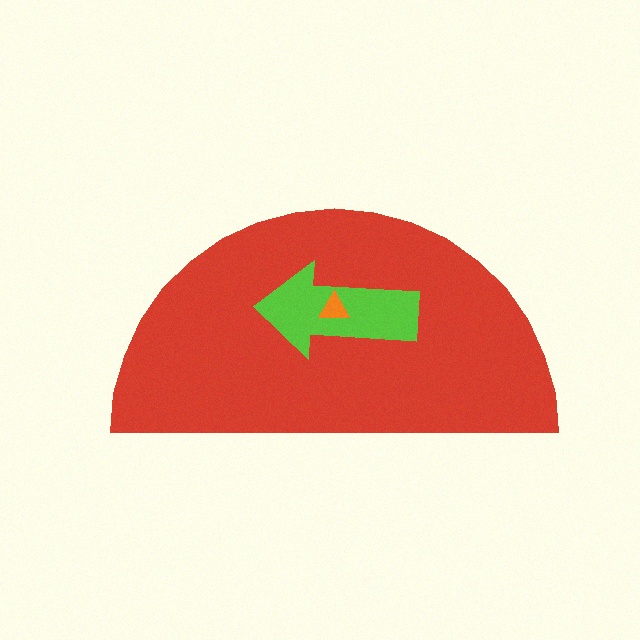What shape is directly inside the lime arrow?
The orange triangle.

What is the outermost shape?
The red semicircle.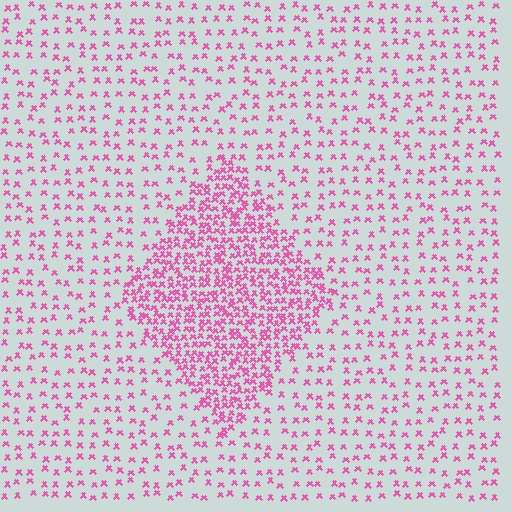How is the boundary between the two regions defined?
The boundary is defined by a change in element density (approximately 2.7x ratio). All elements are the same color, size, and shape.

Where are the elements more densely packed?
The elements are more densely packed inside the diamond boundary.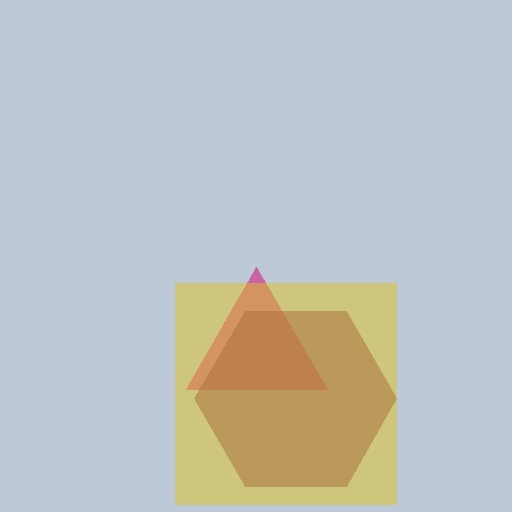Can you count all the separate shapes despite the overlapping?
Yes, there are 3 separate shapes.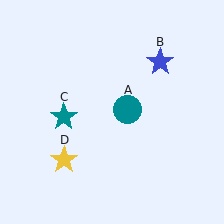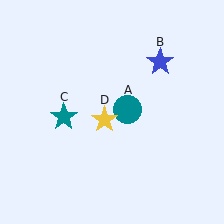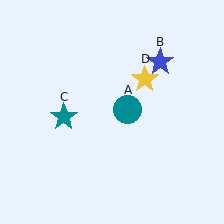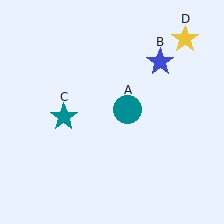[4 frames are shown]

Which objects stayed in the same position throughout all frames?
Teal circle (object A) and blue star (object B) and teal star (object C) remained stationary.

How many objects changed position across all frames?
1 object changed position: yellow star (object D).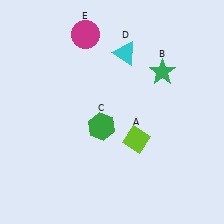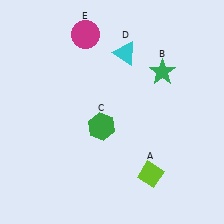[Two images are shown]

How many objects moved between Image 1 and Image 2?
1 object moved between the two images.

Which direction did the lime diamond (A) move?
The lime diamond (A) moved down.